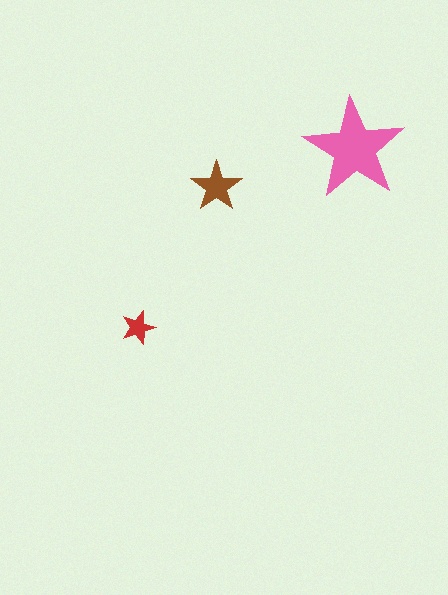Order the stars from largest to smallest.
the pink one, the brown one, the red one.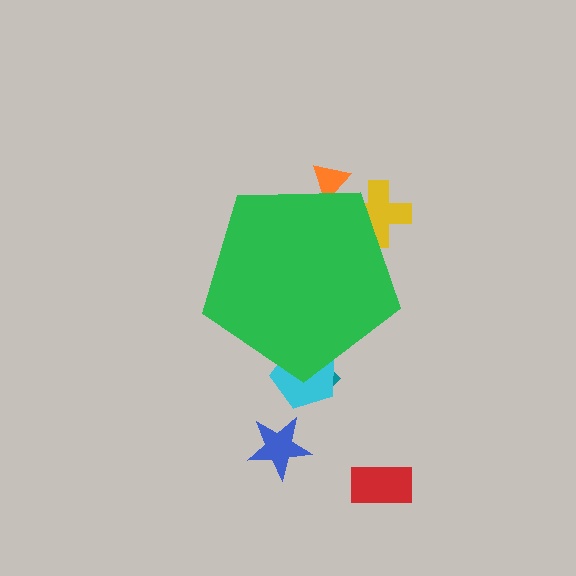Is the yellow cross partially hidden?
Yes, the yellow cross is partially hidden behind the green pentagon.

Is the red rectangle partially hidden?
No, the red rectangle is fully visible.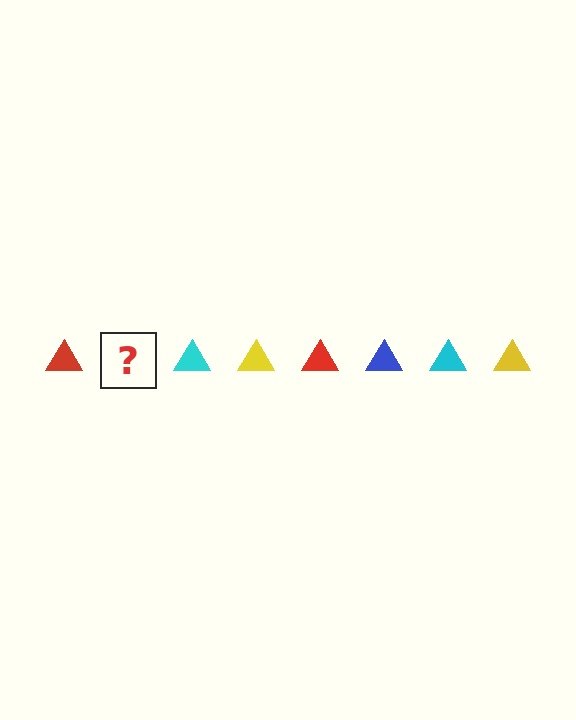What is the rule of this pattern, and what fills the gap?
The rule is that the pattern cycles through red, blue, cyan, yellow triangles. The gap should be filled with a blue triangle.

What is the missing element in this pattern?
The missing element is a blue triangle.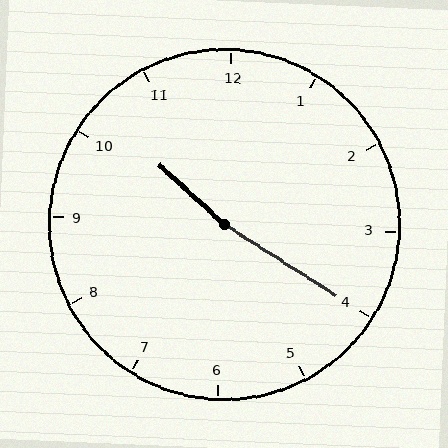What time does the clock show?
10:20.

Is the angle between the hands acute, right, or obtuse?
It is obtuse.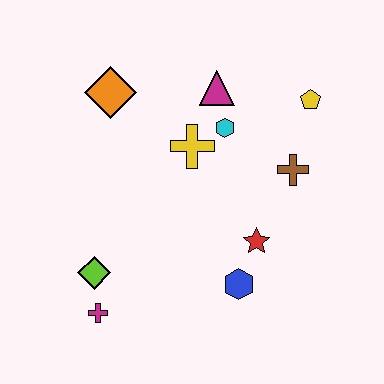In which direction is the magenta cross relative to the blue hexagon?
The magenta cross is to the left of the blue hexagon.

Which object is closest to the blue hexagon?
The red star is closest to the blue hexagon.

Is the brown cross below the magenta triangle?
Yes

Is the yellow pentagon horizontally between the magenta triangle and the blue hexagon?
No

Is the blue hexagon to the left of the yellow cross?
No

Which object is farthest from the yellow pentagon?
The magenta cross is farthest from the yellow pentagon.